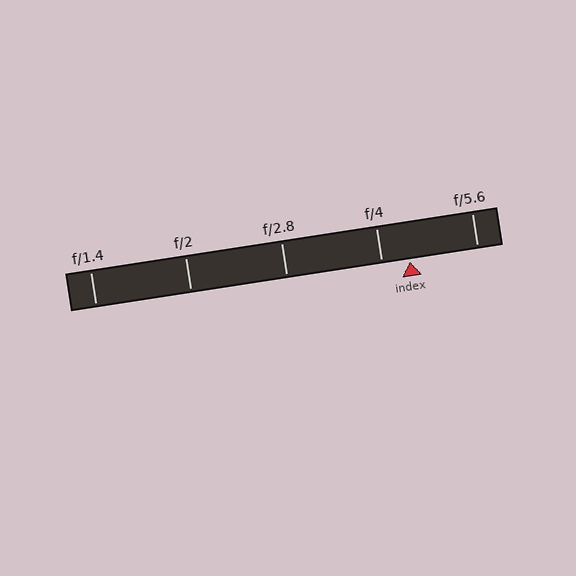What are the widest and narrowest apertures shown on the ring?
The widest aperture shown is f/1.4 and the narrowest is f/5.6.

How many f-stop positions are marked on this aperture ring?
There are 5 f-stop positions marked.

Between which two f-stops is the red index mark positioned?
The index mark is between f/4 and f/5.6.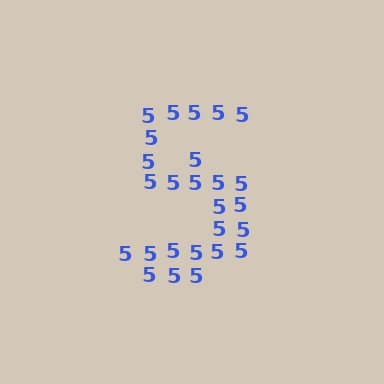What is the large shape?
The large shape is the digit 5.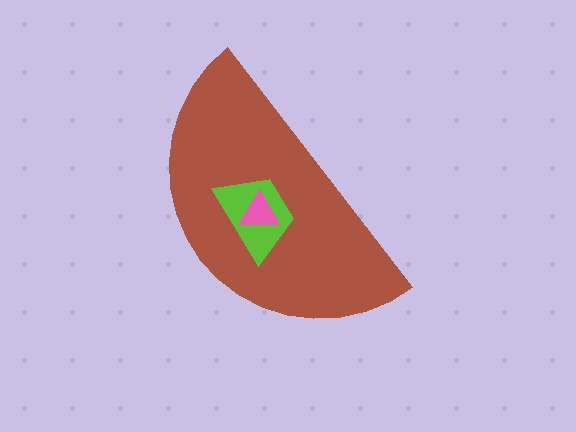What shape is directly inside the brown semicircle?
The lime trapezoid.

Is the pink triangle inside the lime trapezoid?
Yes.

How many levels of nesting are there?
3.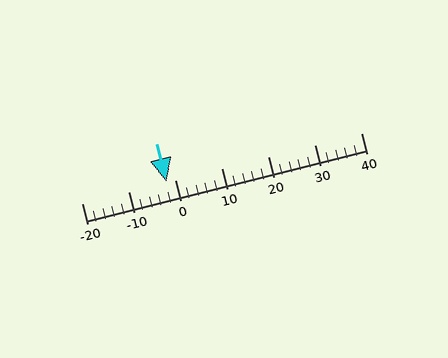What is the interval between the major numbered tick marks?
The major tick marks are spaced 10 units apart.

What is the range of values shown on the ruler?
The ruler shows values from -20 to 40.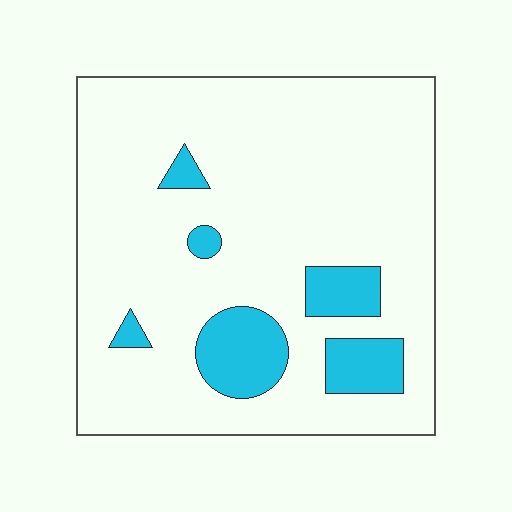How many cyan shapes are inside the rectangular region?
6.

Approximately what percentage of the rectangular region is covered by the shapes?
Approximately 15%.